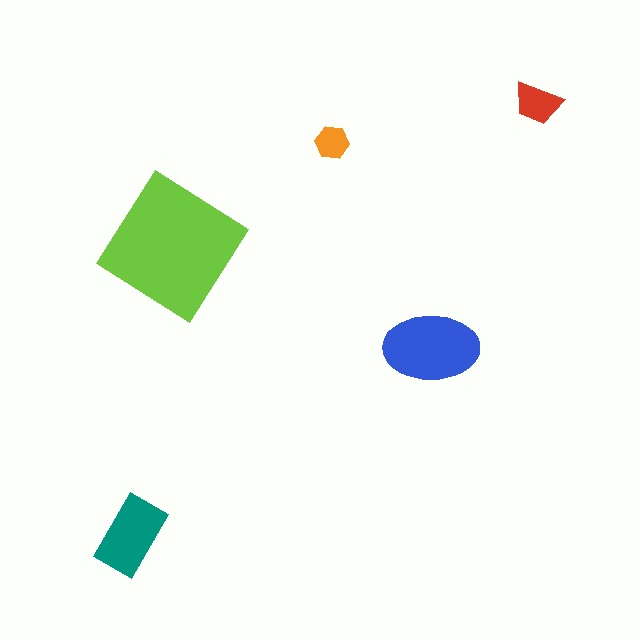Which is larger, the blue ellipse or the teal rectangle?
The blue ellipse.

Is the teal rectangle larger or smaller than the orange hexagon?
Larger.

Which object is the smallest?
The orange hexagon.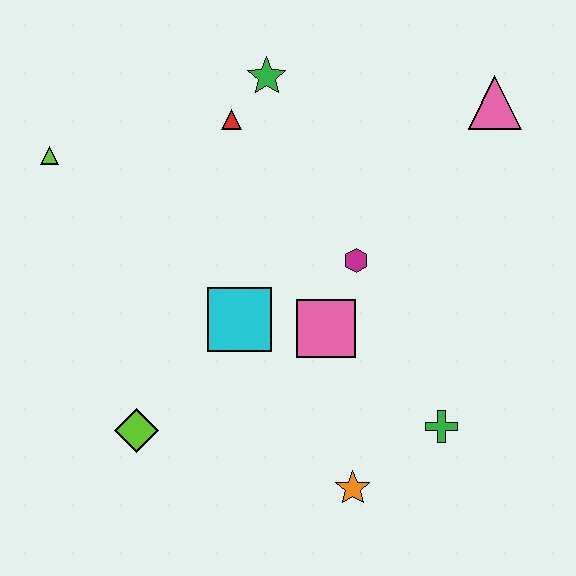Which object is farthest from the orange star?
The lime triangle is farthest from the orange star.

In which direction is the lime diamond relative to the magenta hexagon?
The lime diamond is to the left of the magenta hexagon.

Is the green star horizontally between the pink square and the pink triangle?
No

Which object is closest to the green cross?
The orange star is closest to the green cross.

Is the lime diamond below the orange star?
No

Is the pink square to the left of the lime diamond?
No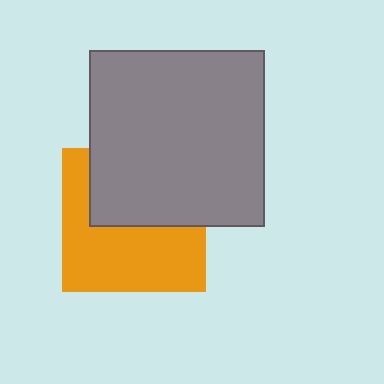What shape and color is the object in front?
The object in front is a gray square.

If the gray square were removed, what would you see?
You would see the complete orange square.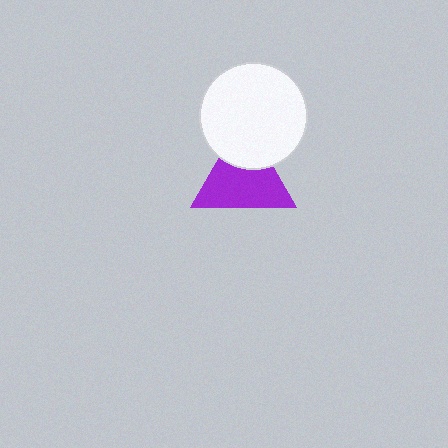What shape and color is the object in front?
The object in front is a white circle.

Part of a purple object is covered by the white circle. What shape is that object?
It is a triangle.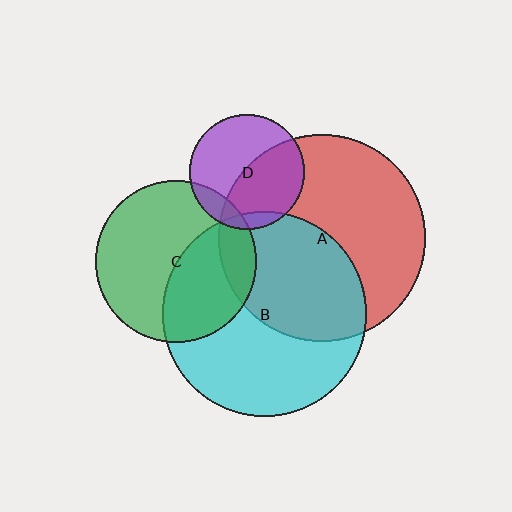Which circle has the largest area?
Circle A (red).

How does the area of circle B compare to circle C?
Approximately 1.6 times.